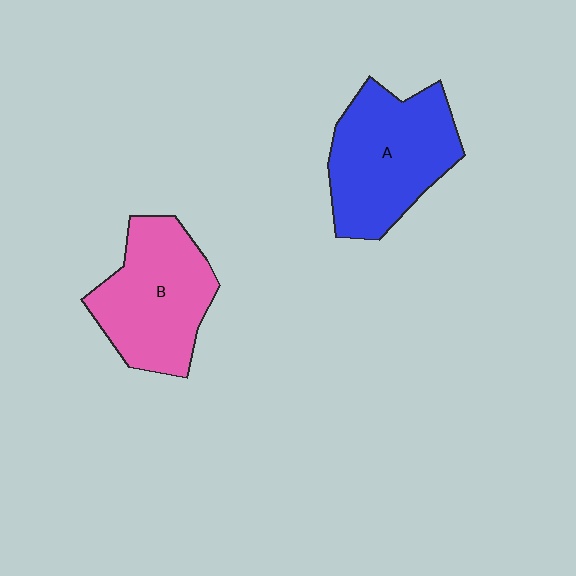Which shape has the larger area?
Shape A (blue).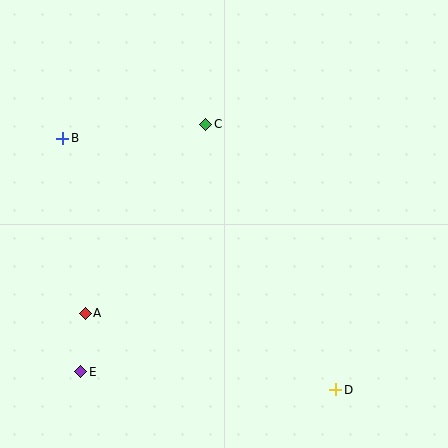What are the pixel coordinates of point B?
Point B is at (63, 138).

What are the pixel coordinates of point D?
Point D is at (336, 390).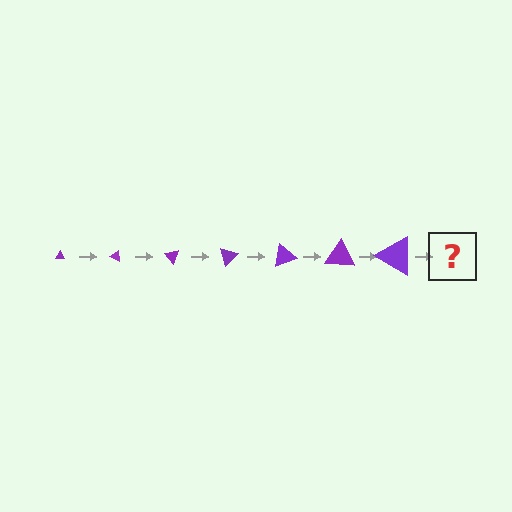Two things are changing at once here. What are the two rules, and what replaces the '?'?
The two rules are that the triangle grows larger each step and it rotates 25 degrees each step. The '?' should be a triangle, larger than the previous one and rotated 175 degrees from the start.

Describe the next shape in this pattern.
It should be a triangle, larger than the previous one and rotated 175 degrees from the start.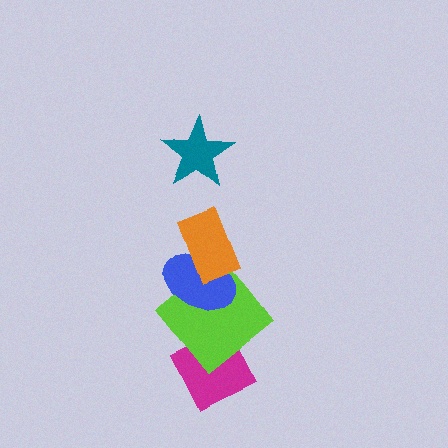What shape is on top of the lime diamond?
The blue ellipse is on top of the lime diamond.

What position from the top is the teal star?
The teal star is 1st from the top.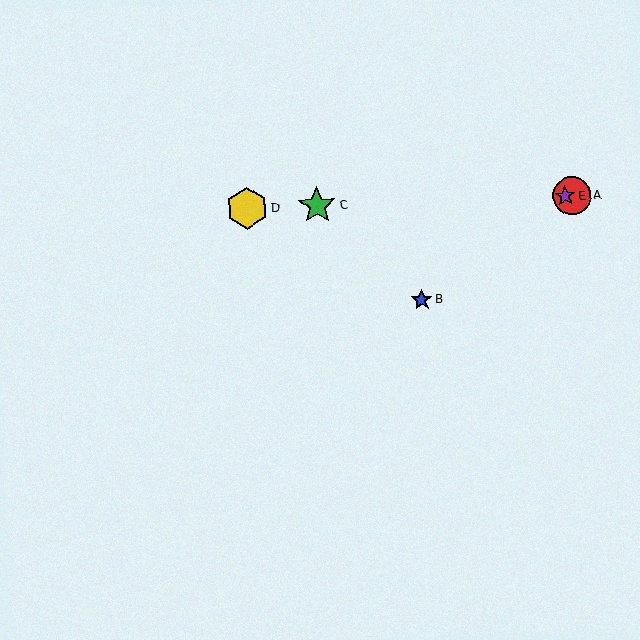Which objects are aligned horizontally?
Objects A, C, D, E are aligned horizontally.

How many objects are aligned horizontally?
4 objects (A, C, D, E) are aligned horizontally.